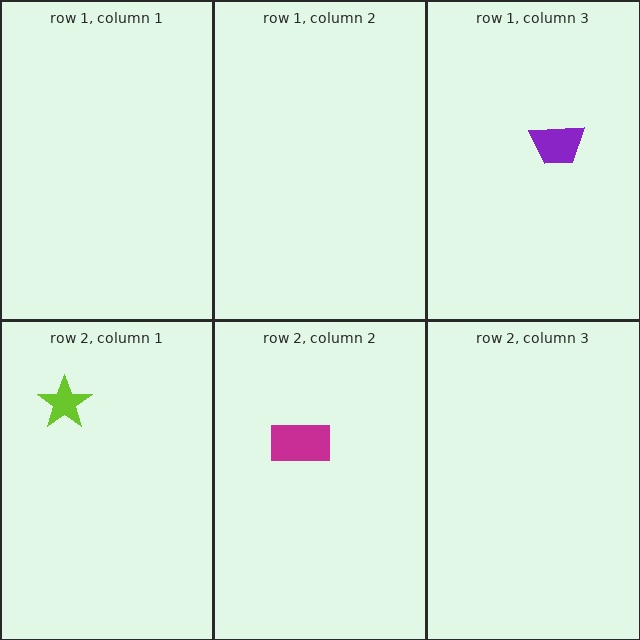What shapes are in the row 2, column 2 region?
The magenta rectangle.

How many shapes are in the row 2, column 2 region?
1.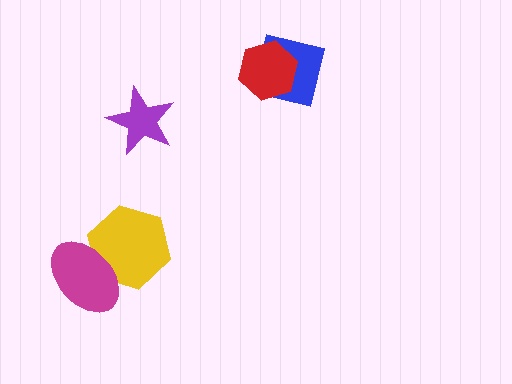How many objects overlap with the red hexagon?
1 object overlaps with the red hexagon.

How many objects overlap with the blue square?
1 object overlaps with the blue square.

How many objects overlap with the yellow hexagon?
1 object overlaps with the yellow hexagon.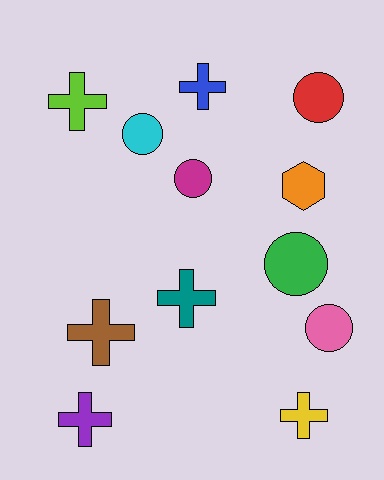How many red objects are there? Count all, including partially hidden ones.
There is 1 red object.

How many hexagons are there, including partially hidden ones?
There is 1 hexagon.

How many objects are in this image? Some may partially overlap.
There are 12 objects.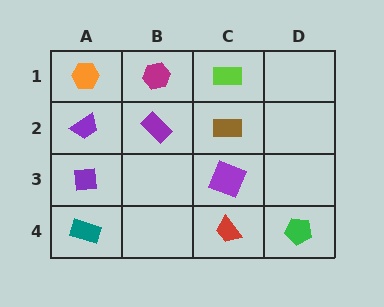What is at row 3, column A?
A purple square.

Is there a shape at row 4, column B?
No, that cell is empty.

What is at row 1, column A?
An orange hexagon.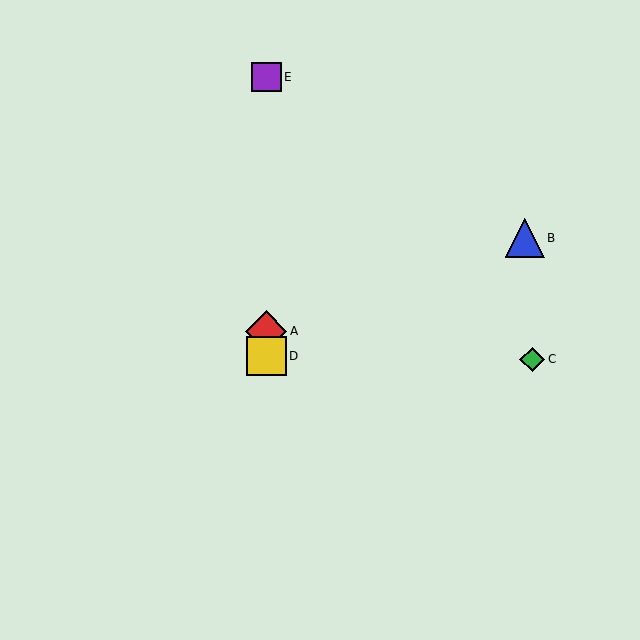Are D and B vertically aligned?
No, D is at x≈266 and B is at x≈525.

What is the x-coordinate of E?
Object E is at x≈266.